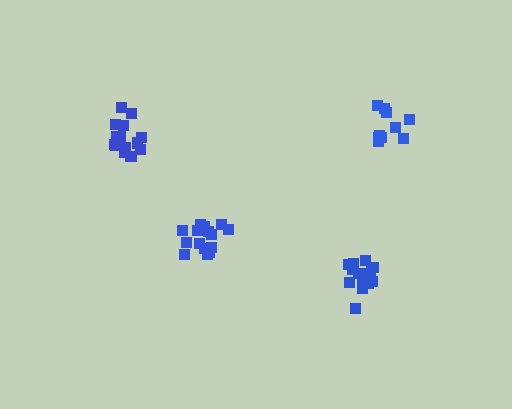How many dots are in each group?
Group 1: 10 dots, Group 2: 16 dots, Group 3: 16 dots, Group 4: 16 dots (58 total).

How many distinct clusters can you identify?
There are 4 distinct clusters.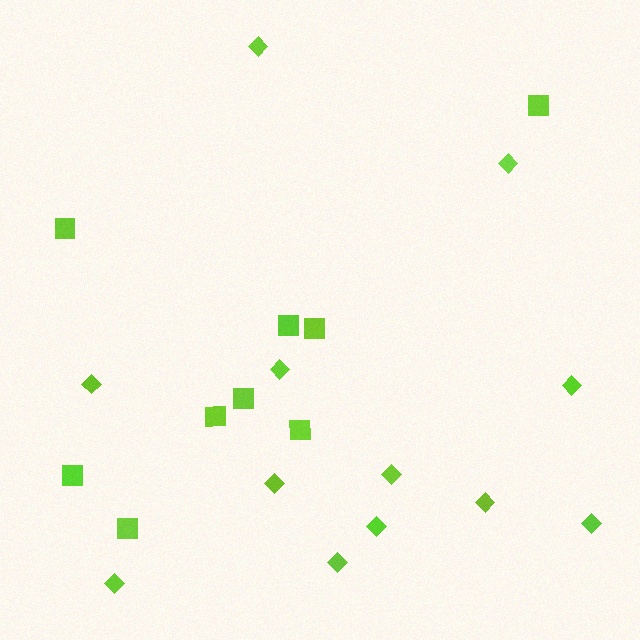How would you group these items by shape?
There are 2 groups: one group of squares (9) and one group of diamonds (12).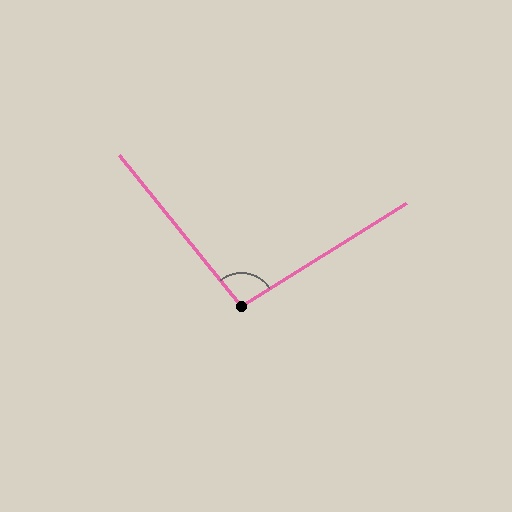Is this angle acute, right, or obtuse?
It is obtuse.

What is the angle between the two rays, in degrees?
Approximately 97 degrees.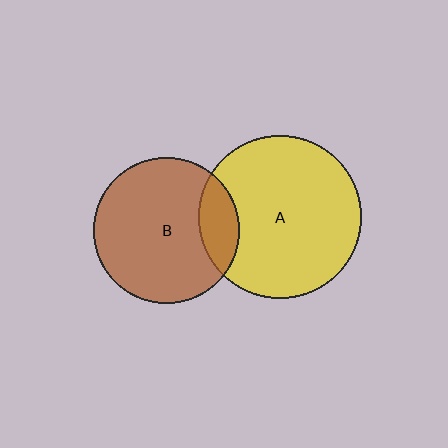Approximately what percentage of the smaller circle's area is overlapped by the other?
Approximately 15%.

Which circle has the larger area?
Circle A (yellow).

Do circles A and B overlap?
Yes.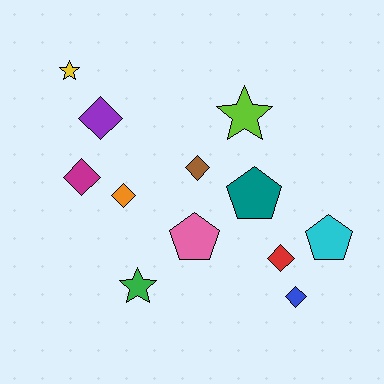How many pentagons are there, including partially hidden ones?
There are 3 pentagons.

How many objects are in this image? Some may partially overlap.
There are 12 objects.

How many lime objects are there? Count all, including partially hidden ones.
There is 1 lime object.